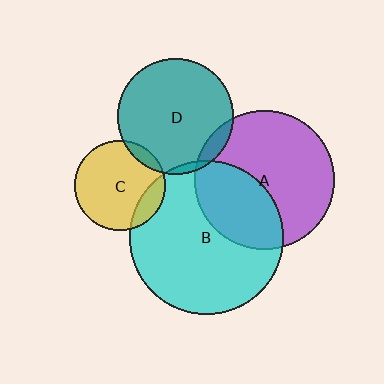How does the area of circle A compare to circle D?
Approximately 1.4 times.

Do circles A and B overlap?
Yes.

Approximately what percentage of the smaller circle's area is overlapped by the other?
Approximately 35%.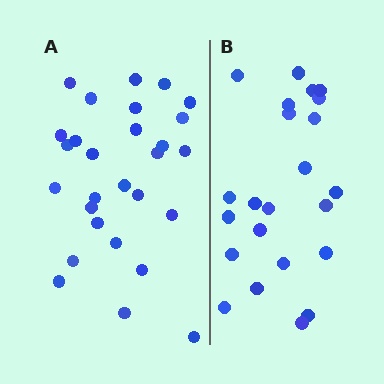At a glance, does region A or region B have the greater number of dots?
Region A (the left region) has more dots.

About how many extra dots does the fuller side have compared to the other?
Region A has about 5 more dots than region B.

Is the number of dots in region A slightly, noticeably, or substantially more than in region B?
Region A has only slightly more — the two regions are fairly close. The ratio is roughly 1.2 to 1.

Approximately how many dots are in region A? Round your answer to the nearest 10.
About 30 dots. (The exact count is 28, which rounds to 30.)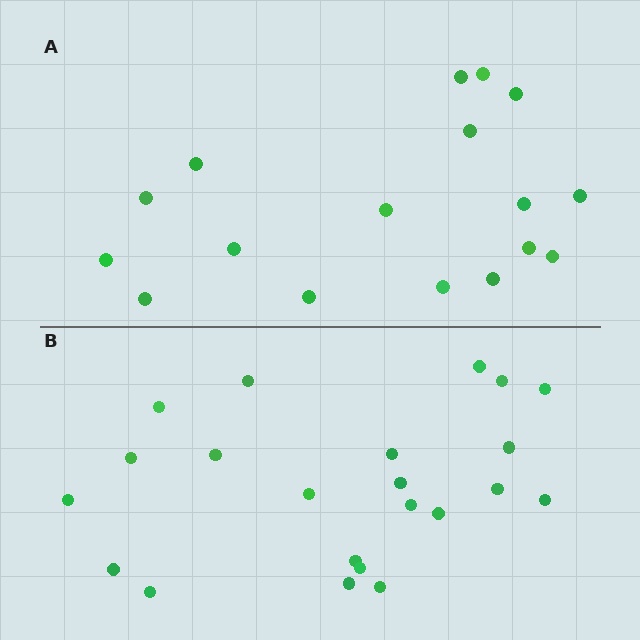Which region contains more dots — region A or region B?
Region B (the bottom region) has more dots.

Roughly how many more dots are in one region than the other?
Region B has about 5 more dots than region A.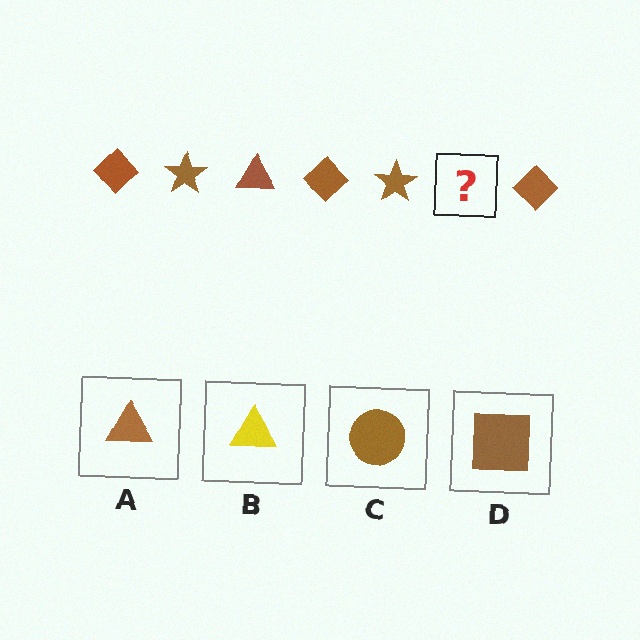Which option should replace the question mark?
Option A.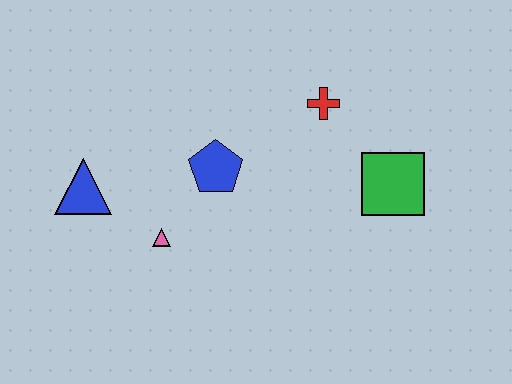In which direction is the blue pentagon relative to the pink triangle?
The blue pentagon is above the pink triangle.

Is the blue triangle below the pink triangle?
No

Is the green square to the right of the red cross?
Yes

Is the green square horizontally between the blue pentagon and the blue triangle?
No